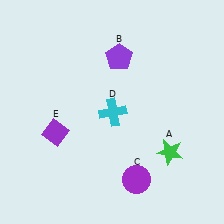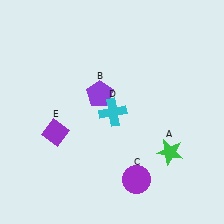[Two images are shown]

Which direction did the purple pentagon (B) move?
The purple pentagon (B) moved down.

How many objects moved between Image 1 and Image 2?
1 object moved between the two images.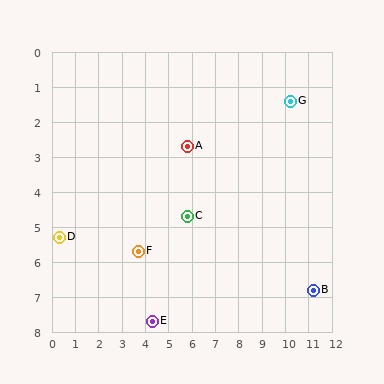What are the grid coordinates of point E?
Point E is at approximately (4.3, 7.7).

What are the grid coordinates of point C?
Point C is at approximately (5.8, 4.7).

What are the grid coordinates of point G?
Point G is at approximately (10.2, 1.4).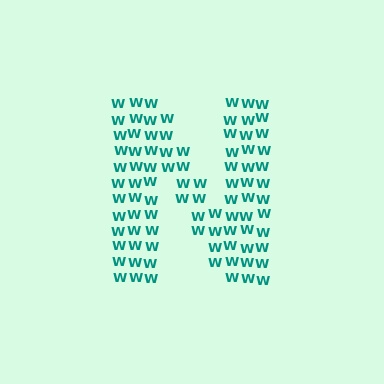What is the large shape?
The large shape is the letter N.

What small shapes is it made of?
It is made of small letter W's.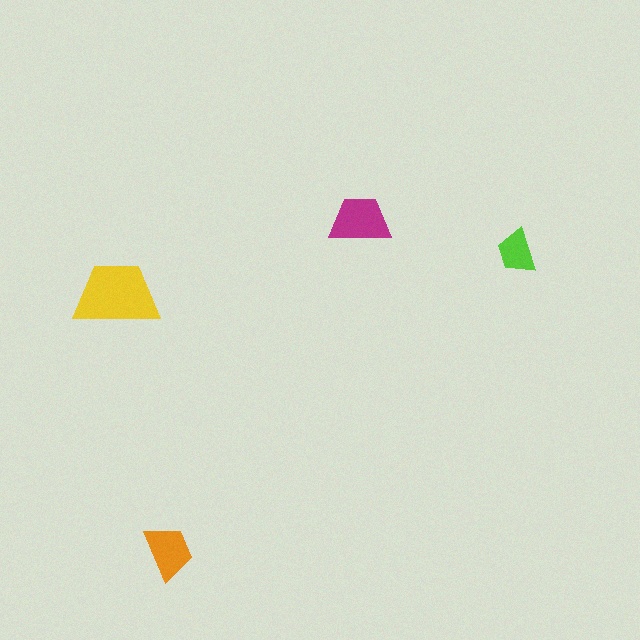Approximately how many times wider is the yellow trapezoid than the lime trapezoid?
About 2 times wider.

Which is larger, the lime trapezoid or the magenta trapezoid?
The magenta one.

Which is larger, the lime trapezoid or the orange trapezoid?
The orange one.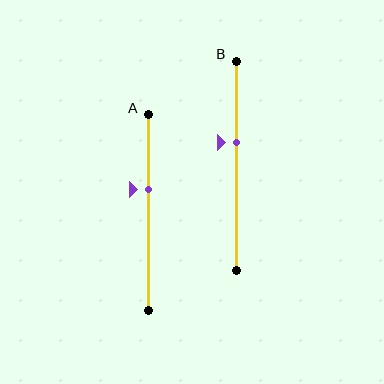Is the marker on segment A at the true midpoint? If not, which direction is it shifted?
No, the marker on segment A is shifted upward by about 12% of the segment length.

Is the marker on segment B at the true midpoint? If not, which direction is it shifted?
No, the marker on segment B is shifted upward by about 11% of the segment length.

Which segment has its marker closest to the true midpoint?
Segment B has its marker closest to the true midpoint.